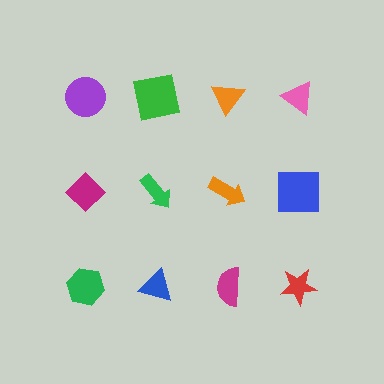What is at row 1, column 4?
A pink triangle.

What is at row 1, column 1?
A purple circle.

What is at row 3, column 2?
A blue triangle.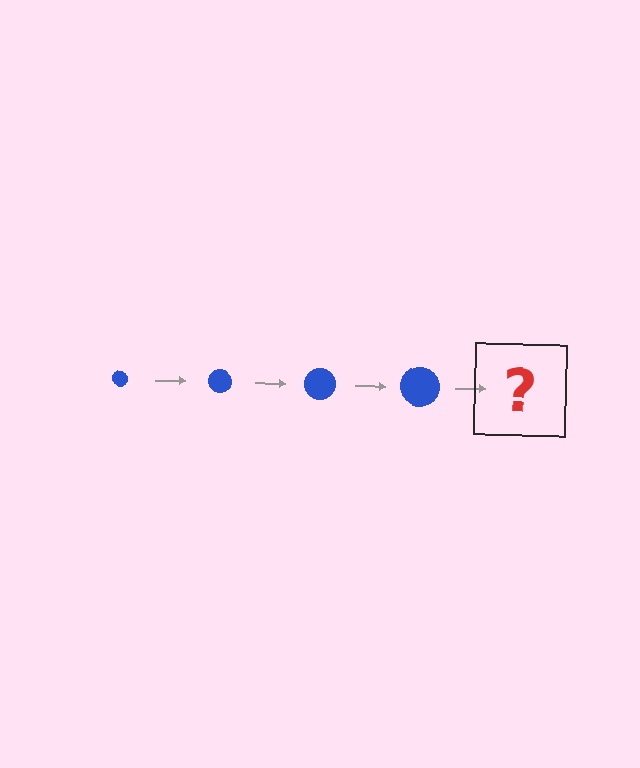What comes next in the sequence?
The next element should be a blue circle, larger than the previous one.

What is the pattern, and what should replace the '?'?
The pattern is that the circle gets progressively larger each step. The '?' should be a blue circle, larger than the previous one.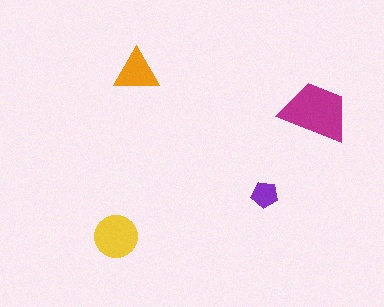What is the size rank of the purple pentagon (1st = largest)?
4th.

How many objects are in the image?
There are 4 objects in the image.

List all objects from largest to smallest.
The magenta trapezoid, the yellow circle, the orange triangle, the purple pentagon.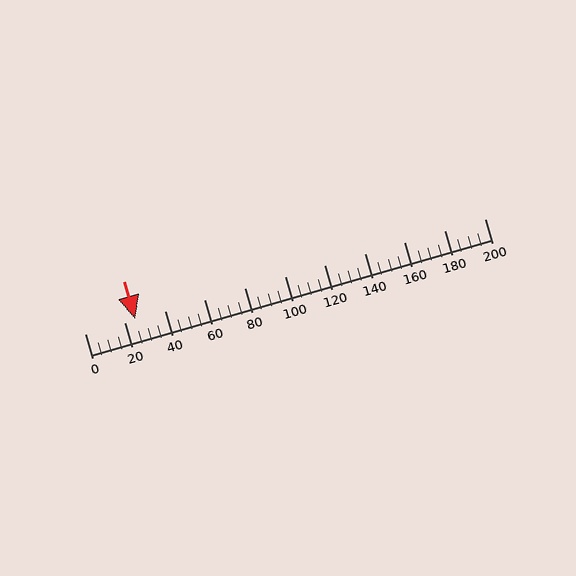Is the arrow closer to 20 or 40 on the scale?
The arrow is closer to 20.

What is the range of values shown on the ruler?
The ruler shows values from 0 to 200.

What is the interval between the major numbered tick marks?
The major tick marks are spaced 20 units apart.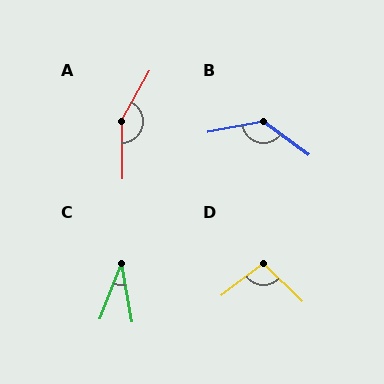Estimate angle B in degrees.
Approximately 133 degrees.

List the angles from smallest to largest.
C (31°), D (99°), B (133°), A (151°).